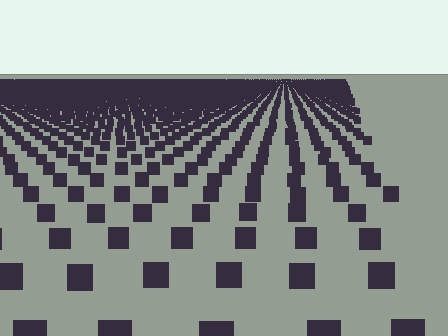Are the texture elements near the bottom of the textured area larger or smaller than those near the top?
Larger. Near the bottom, elements are closer to the viewer and appear at a bigger on-screen size.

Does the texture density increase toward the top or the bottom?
Density increases toward the top.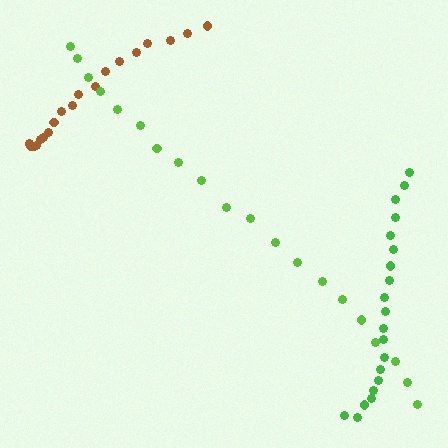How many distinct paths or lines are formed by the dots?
There are 3 distinct paths.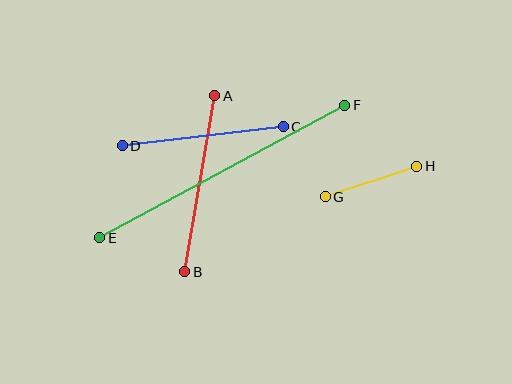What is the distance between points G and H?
The distance is approximately 97 pixels.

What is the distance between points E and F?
The distance is approximately 278 pixels.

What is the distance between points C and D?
The distance is approximately 162 pixels.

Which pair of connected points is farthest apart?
Points E and F are farthest apart.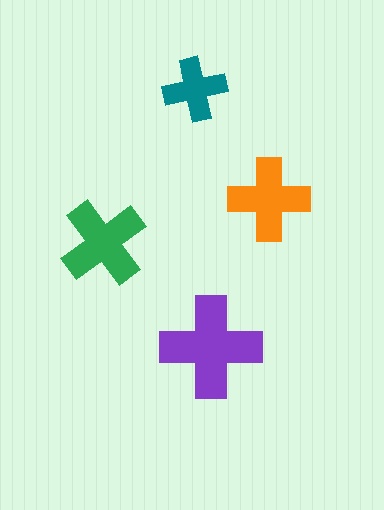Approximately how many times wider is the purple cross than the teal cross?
About 1.5 times wider.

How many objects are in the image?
There are 4 objects in the image.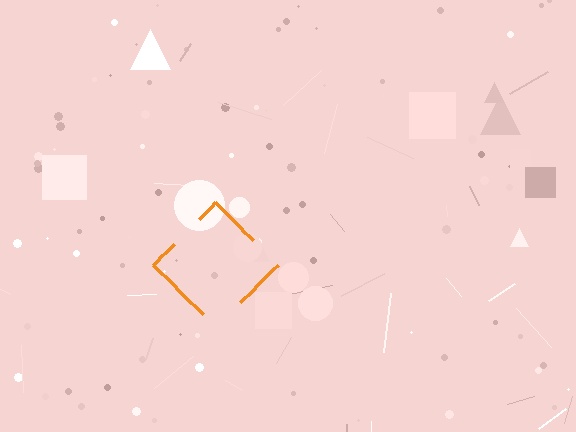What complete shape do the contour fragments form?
The contour fragments form a diamond.